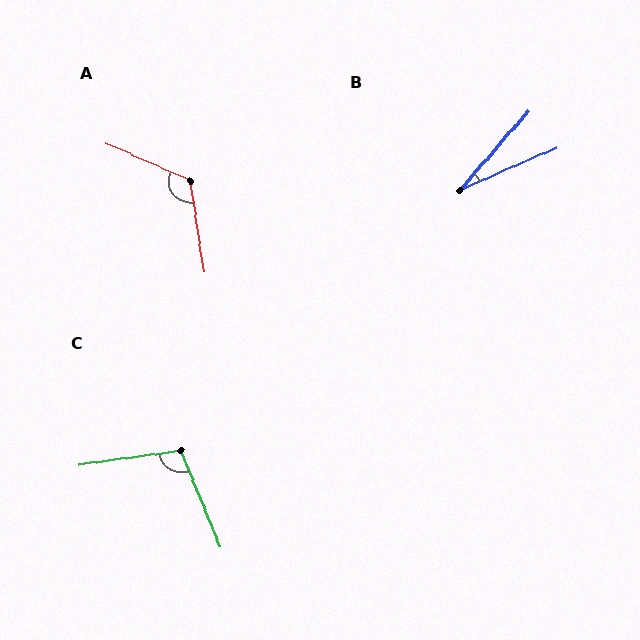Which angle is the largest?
A, at approximately 122 degrees.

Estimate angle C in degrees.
Approximately 104 degrees.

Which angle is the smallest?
B, at approximately 26 degrees.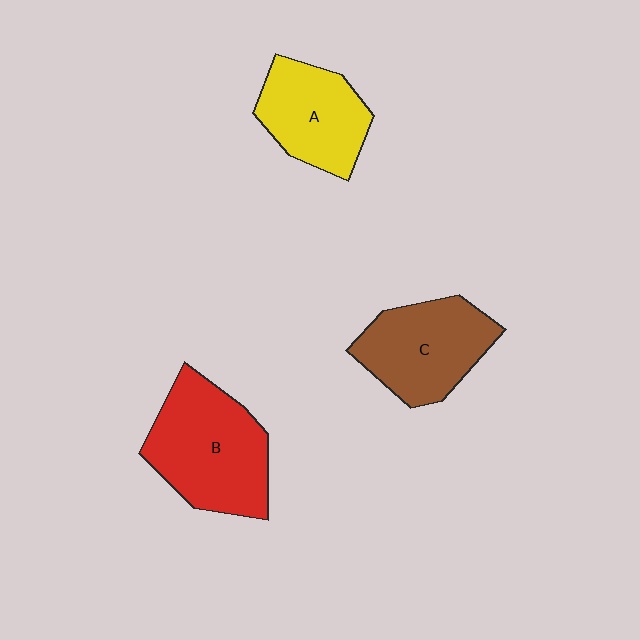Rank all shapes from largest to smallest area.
From largest to smallest: B (red), C (brown), A (yellow).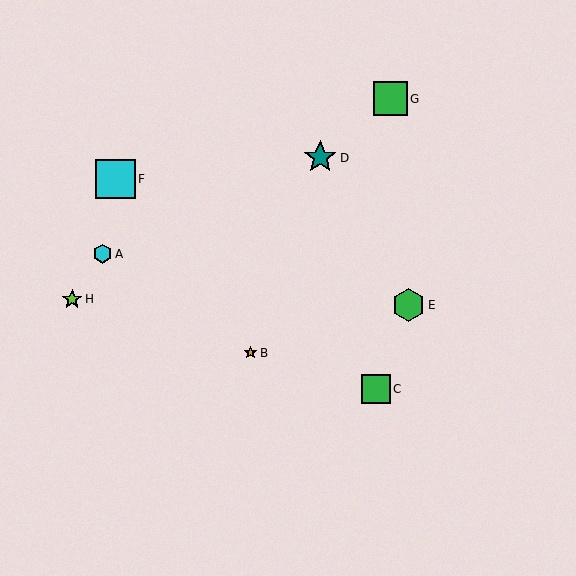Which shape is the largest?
The cyan square (labeled F) is the largest.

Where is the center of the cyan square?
The center of the cyan square is at (115, 179).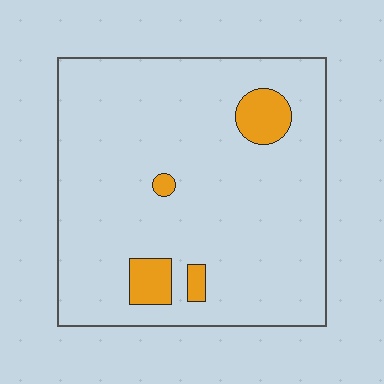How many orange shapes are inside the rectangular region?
4.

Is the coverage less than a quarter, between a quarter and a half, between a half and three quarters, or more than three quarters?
Less than a quarter.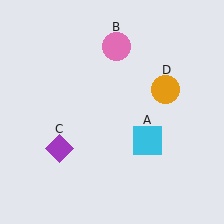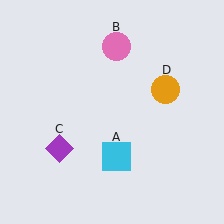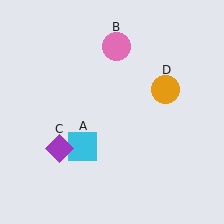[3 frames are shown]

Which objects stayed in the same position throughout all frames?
Pink circle (object B) and purple diamond (object C) and orange circle (object D) remained stationary.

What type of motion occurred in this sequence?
The cyan square (object A) rotated clockwise around the center of the scene.